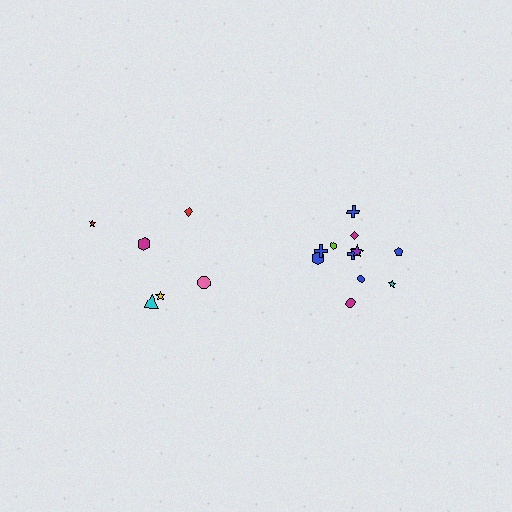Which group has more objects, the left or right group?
The right group.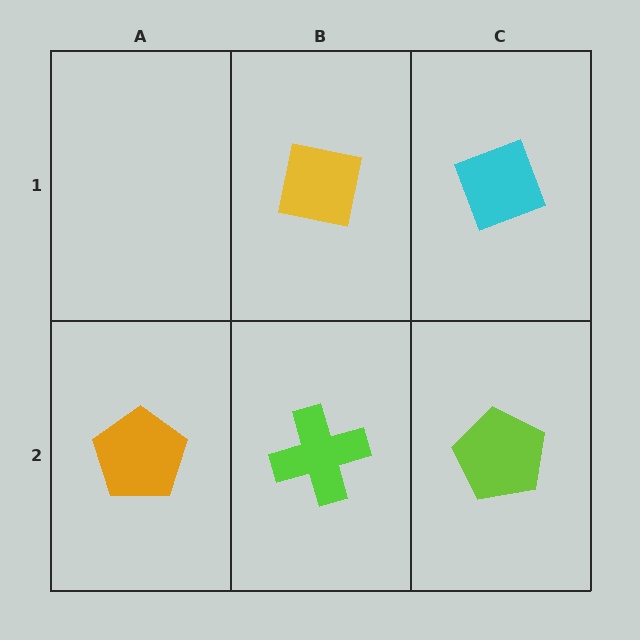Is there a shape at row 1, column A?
No, that cell is empty.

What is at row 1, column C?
A cyan diamond.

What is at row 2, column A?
An orange pentagon.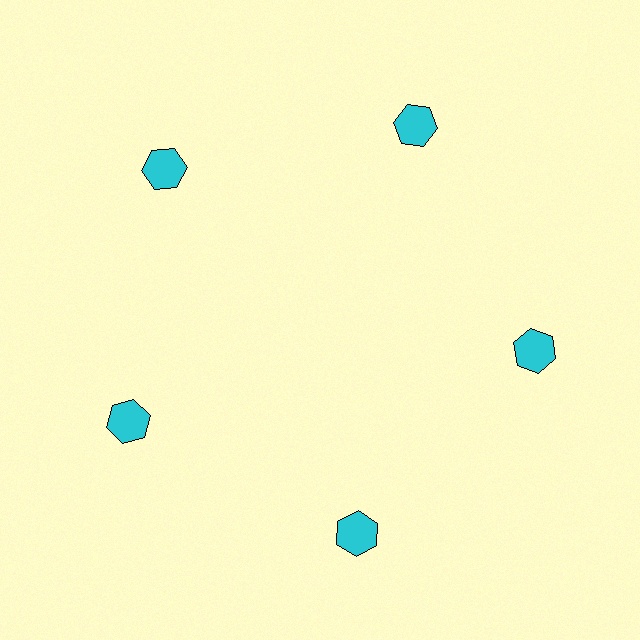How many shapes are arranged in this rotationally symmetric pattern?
There are 5 shapes, arranged in 5 groups of 1.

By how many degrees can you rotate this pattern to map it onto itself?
The pattern maps onto itself every 72 degrees of rotation.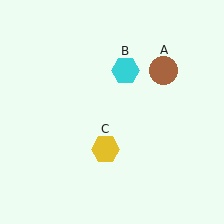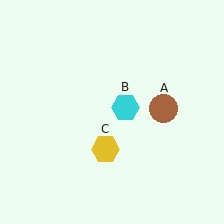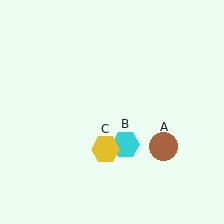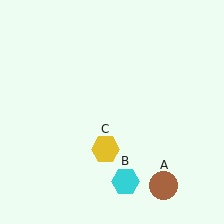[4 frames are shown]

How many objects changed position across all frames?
2 objects changed position: brown circle (object A), cyan hexagon (object B).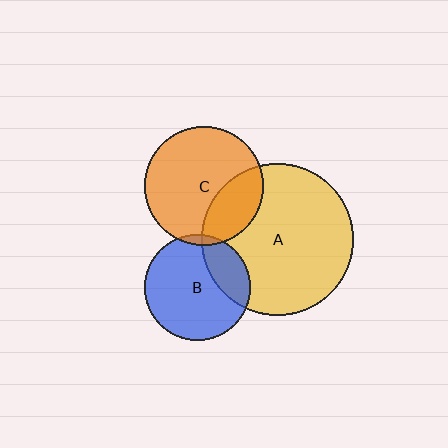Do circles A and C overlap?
Yes.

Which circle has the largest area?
Circle A (yellow).